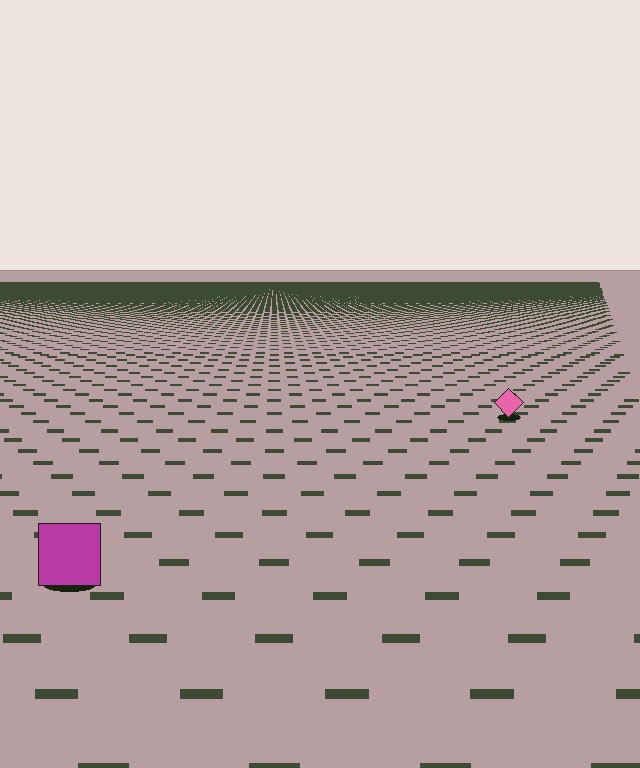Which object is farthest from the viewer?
The pink diamond is farthest from the viewer. It appears smaller and the ground texture around it is denser.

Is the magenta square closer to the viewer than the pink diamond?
Yes. The magenta square is closer — you can tell from the texture gradient: the ground texture is coarser near it.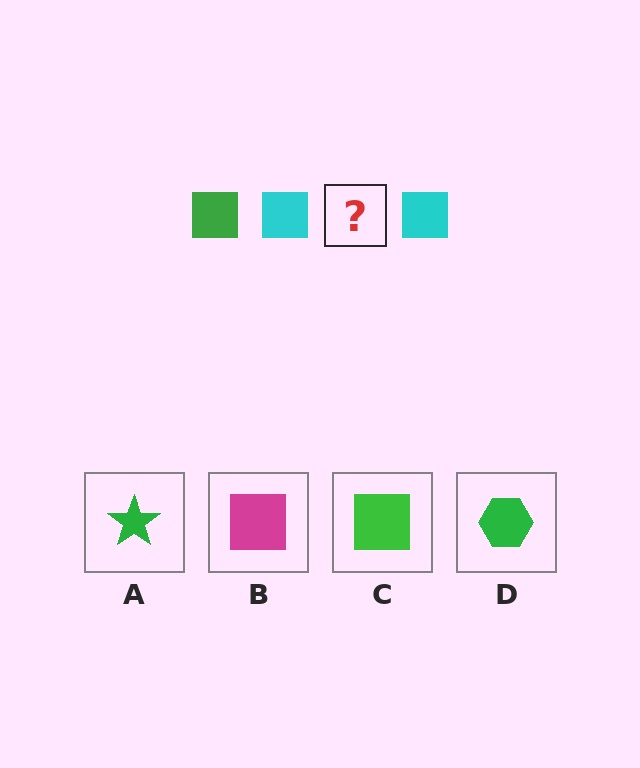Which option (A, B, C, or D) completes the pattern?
C.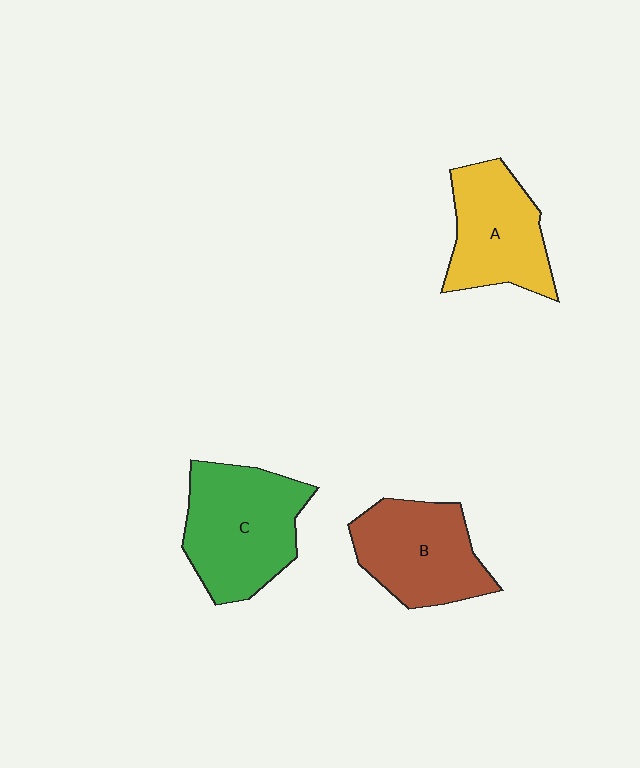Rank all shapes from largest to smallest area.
From largest to smallest: C (green), B (brown), A (yellow).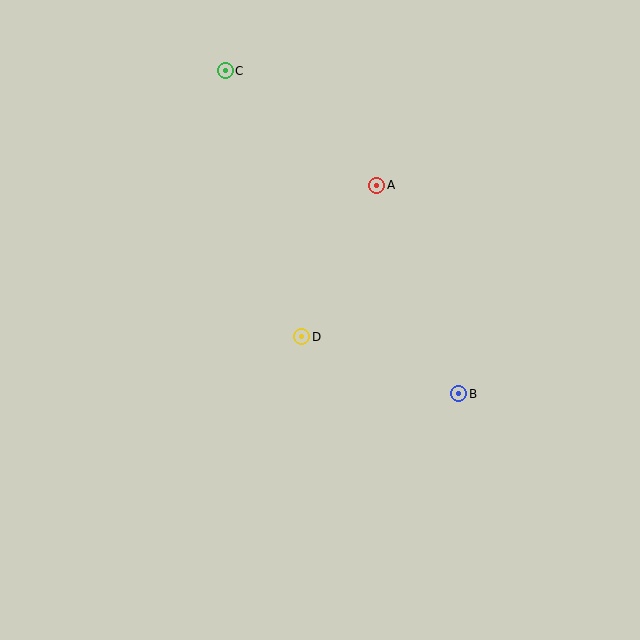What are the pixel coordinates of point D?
Point D is at (302, 337).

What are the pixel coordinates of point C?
Point C is at (225, 71).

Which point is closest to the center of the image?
Point D at (302, 337) is closest to the center.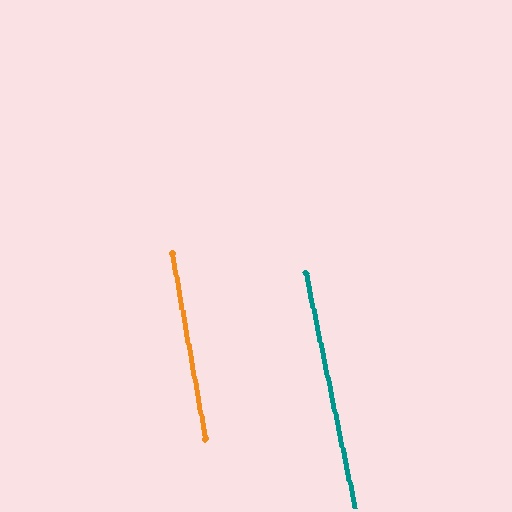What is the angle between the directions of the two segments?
Approximately 2 degrees.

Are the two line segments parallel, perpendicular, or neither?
Parallel — their directions differ by only 1.6°.